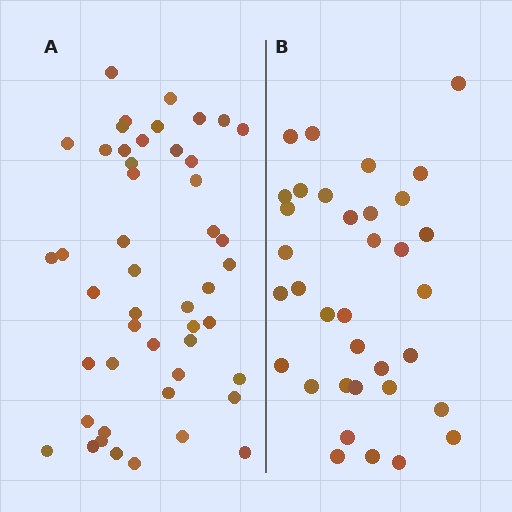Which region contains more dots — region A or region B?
Region A (the left region) has more dots.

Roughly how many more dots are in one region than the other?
Region A has approximately 15 more dots than region B.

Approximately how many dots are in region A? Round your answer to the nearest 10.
About 50 dots. (The exact count is 48, which rounds to 50.)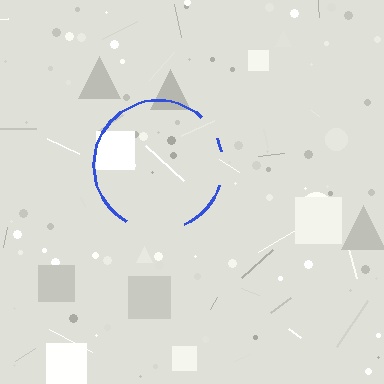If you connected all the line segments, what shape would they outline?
They would outline a circle.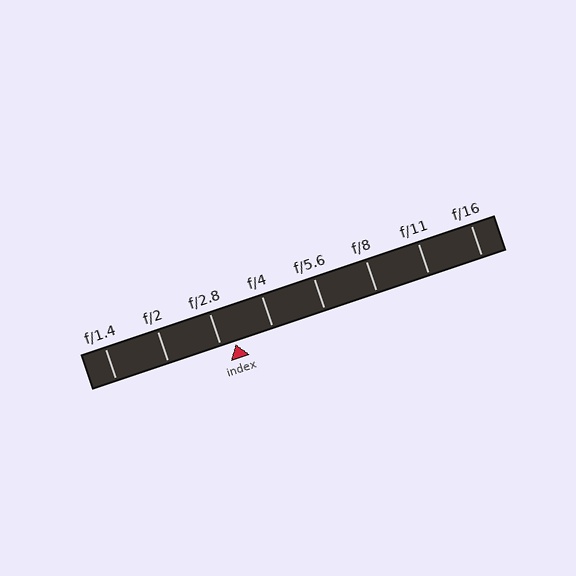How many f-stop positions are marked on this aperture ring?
There are 8 f-stop positions marked.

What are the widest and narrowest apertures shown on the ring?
The widest aperture shown is f/1.4 and the narrowest is f/16.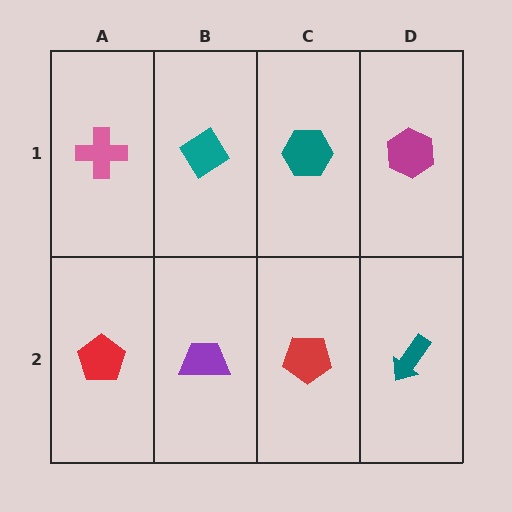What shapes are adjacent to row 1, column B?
A purple trapezoid (row 2, column B), a pink cross (row 1, column A), a teal hexagon (row 1, column C).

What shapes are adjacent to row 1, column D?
A teal arrow (row 2, column D), a teal hexagon (row 1, column C).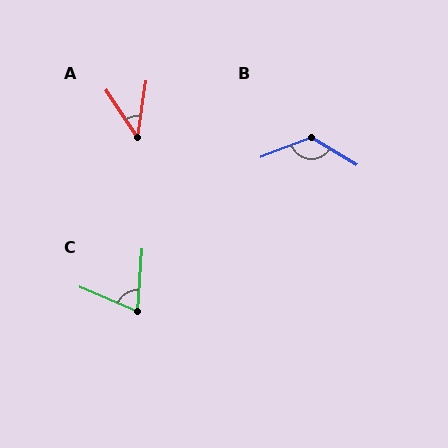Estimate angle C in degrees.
Approximately 71 degrees.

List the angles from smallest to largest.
A (41°), C (71°), B (128°).